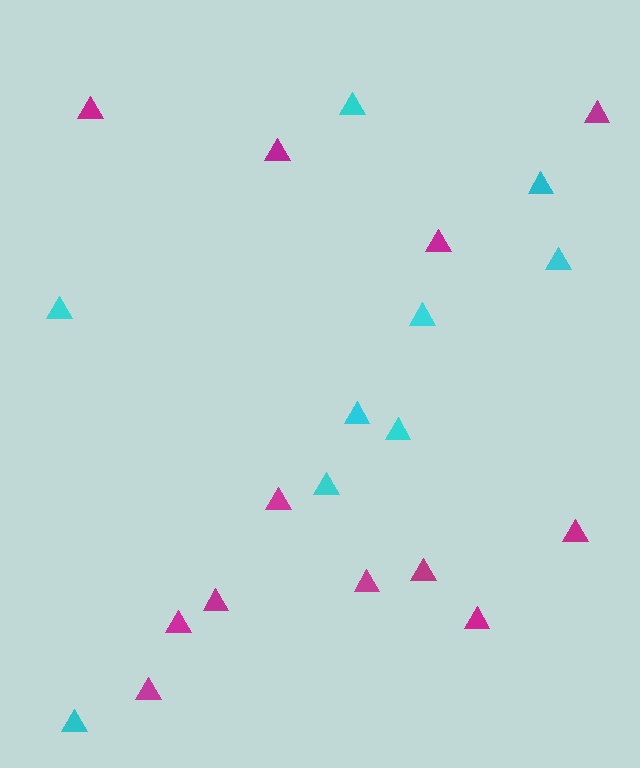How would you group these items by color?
There are 2 groups: one group of cyan triangles (9) and one group of magenta triangles (12).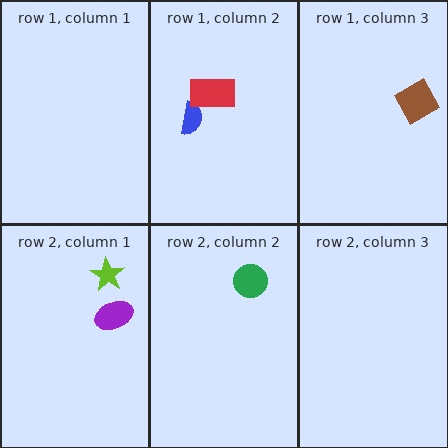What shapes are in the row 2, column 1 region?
The purple ellipse, the lime star.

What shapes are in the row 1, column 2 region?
The blue semicircle, the red rectangle.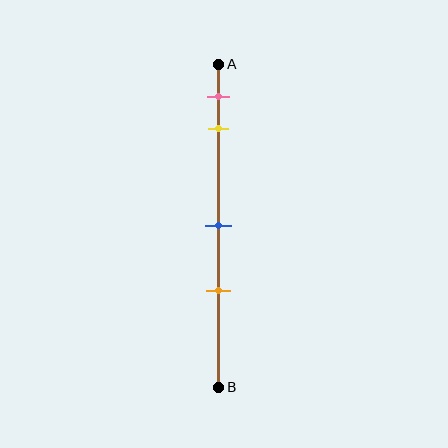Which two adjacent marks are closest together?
The pink and yellow marks are the closest adjacent pair.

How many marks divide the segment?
There are 4 marks dividing the segment.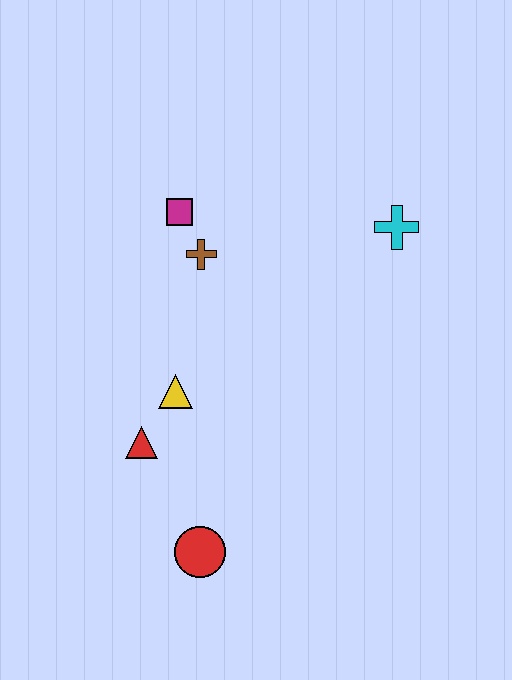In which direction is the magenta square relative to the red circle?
The magenta square is above the red circle.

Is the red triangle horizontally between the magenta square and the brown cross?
No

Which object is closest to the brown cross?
The magenta square is closest to the brown cross.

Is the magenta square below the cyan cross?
No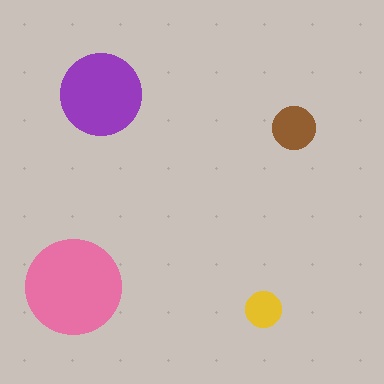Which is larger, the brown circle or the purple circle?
The purple one.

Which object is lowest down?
The yellow circle is bottommost.